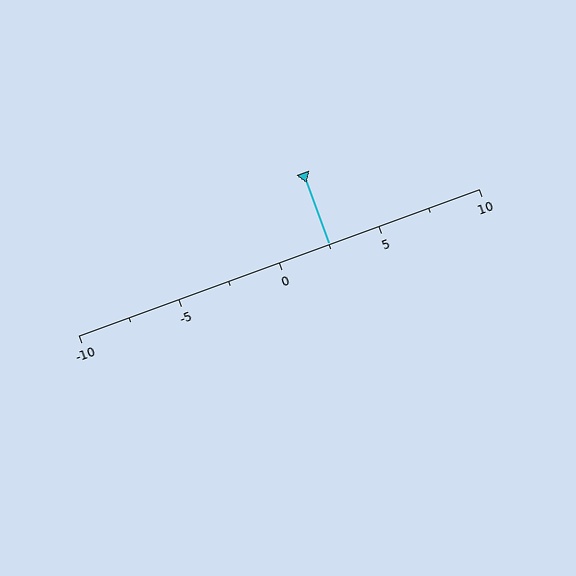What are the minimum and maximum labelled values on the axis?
The axis runs from -10 to 10.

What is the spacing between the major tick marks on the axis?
The major ticks are spaced 5 apart.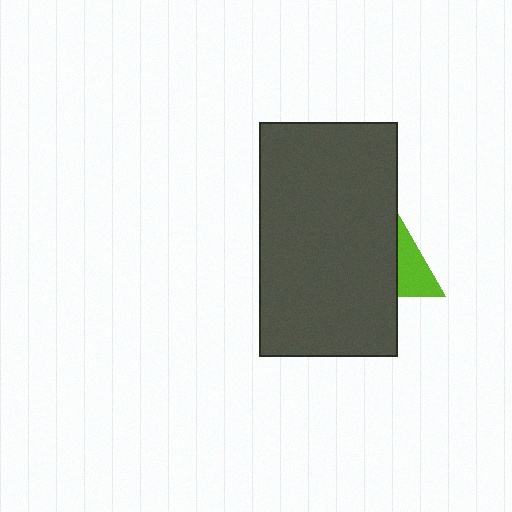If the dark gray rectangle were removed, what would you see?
You would see the complete lime triangle.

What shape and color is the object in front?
The object in front is a dark gray rectangle.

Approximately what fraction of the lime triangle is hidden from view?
Roughly 70% of the lime triangle is hidden behind the dark gray rectangle.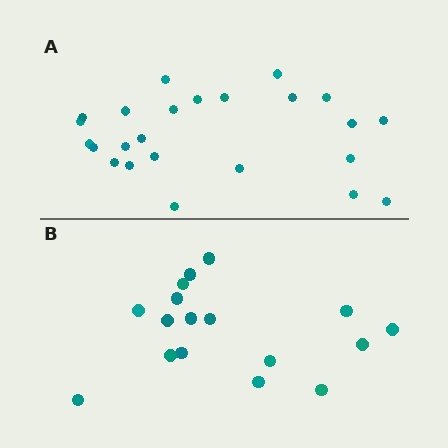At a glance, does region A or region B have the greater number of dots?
Region A (the top region) has more dots.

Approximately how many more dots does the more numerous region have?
Region A has roughly 8 or so more dots than region B.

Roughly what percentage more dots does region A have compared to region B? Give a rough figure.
About 40% more.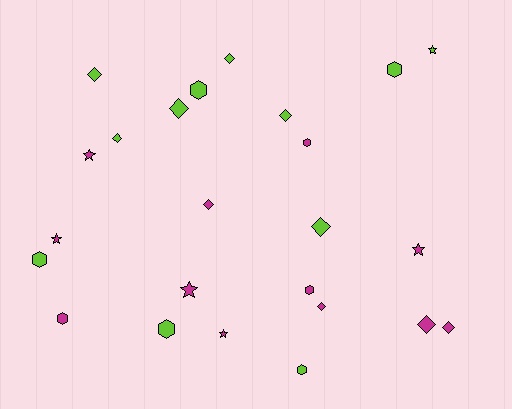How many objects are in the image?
There are 24 objects.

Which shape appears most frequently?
Diamond, with 10 objects.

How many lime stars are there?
There is 1 lime star.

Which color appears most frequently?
Magenta, with 12 objects.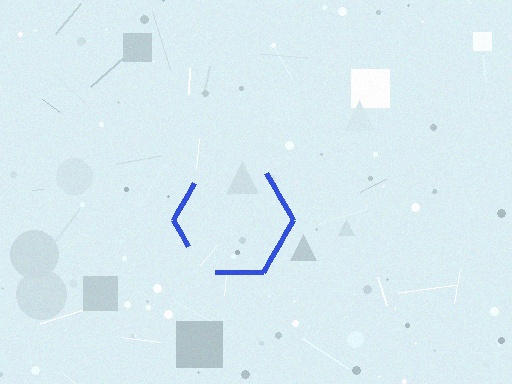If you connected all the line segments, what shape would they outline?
They would outline a hexagon.